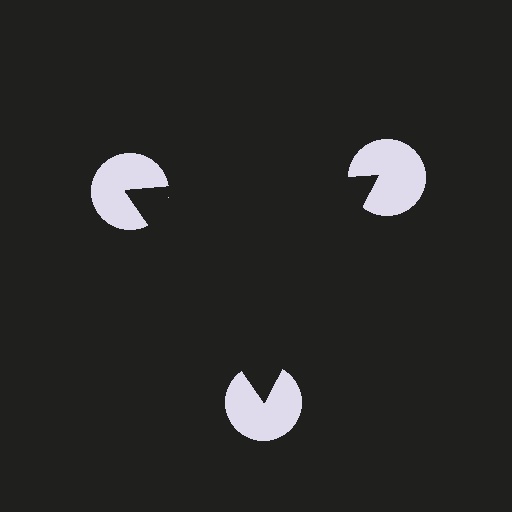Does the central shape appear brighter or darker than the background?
It typically appears slightly darker than the background, even though no actual brightness change is drawn.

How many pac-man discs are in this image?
There are 3 — one at each vertex of the illusory triangle.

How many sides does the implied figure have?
3 sides.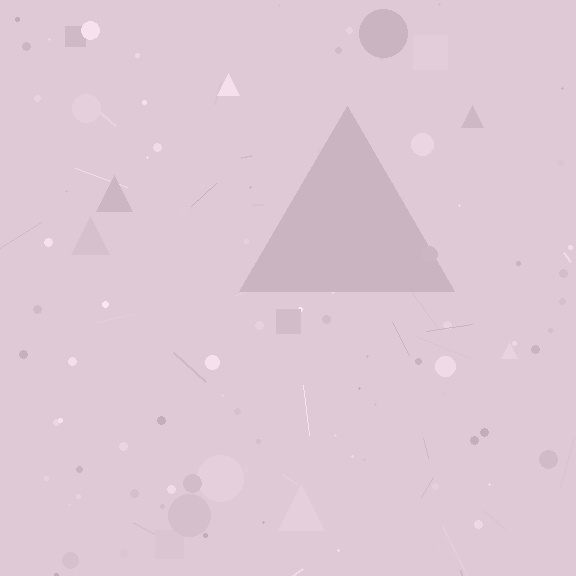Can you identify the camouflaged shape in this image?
The camouflaged shape is a triangle.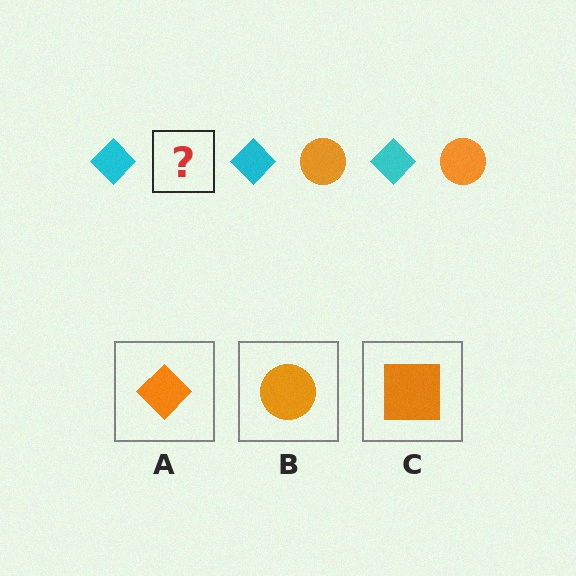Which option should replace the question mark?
Option B.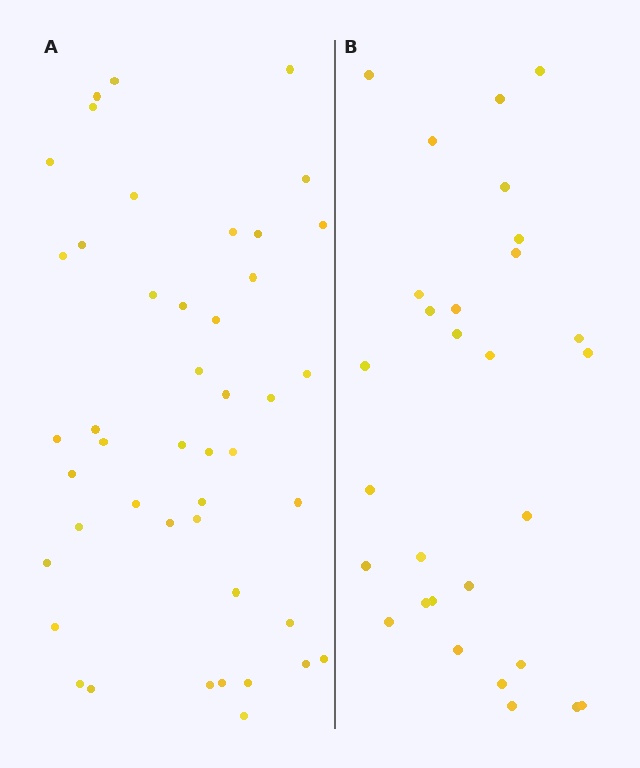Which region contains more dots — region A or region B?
Region A (the left region) has more dots.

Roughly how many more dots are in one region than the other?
Region A has approximately 15 more dots than region B.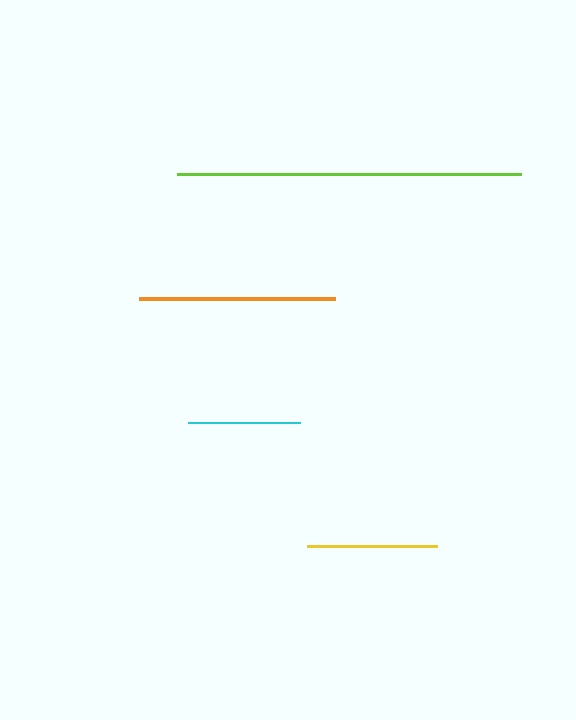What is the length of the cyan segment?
The cyan segment is approximately 112 pixels long.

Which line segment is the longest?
The lime line is the longest at approximately 344 pixels.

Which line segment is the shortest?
The cyan line is the shortest at approximately 112 pixels.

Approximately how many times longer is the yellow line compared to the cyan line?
The yellow line is approximately 1.2 times the length of the cyan line.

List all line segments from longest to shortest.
From longest to shortest: lime, orange, yellow, cyan.